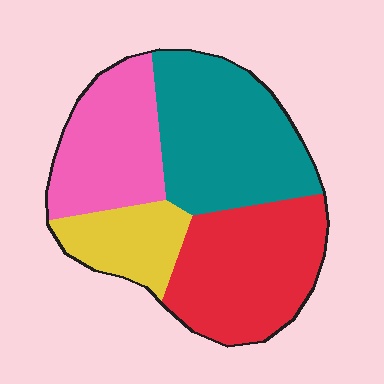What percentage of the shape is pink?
Pink takes up between a sixth and a third of the shape.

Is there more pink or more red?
Red.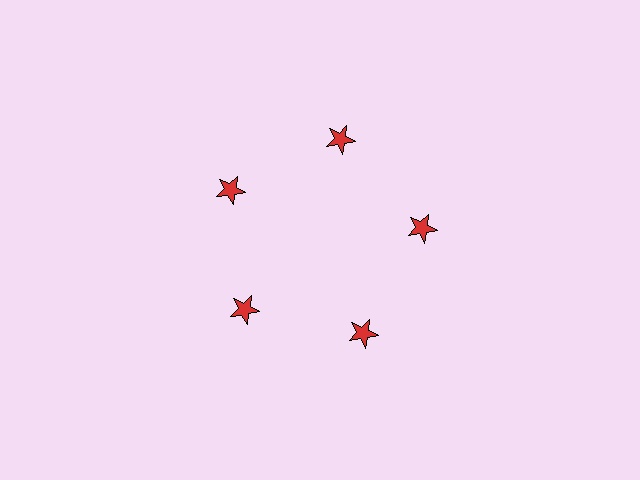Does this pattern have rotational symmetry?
Yes, this pattern has 5-fold rotational symmetry. It looks the same after rotating 72 degrees around the center.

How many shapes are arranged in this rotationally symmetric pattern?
There are 5 shapes, arranged in 5 groups of 1.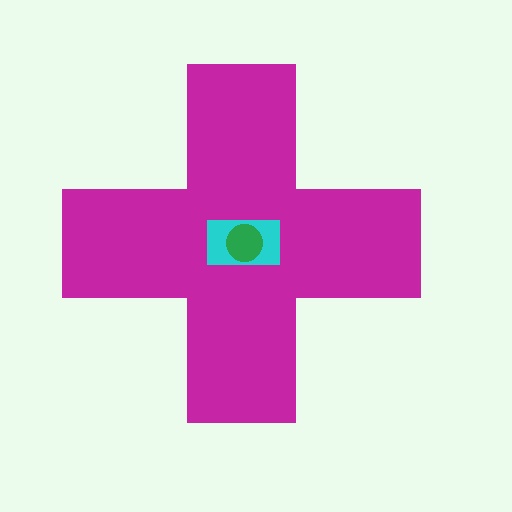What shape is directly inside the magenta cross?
The cyan rectangle.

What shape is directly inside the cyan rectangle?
The green circle.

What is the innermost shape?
The green circle.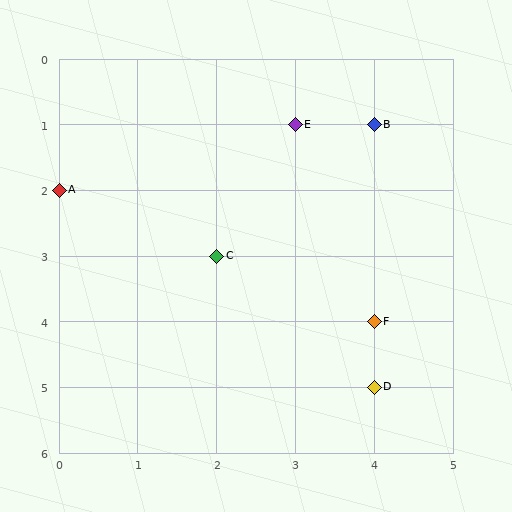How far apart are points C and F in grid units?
Points C and F are 2 columns and 1 row apart (about 2.2 grid units diagonally).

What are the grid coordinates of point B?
Point B is at grid coordinates (4, 1).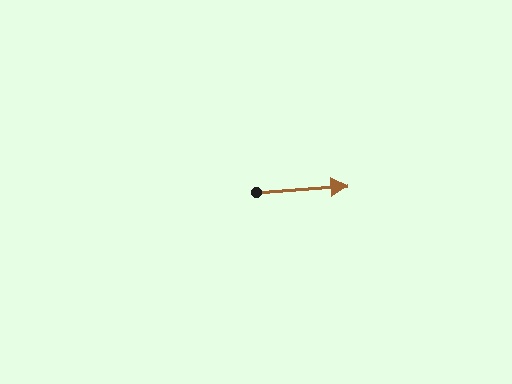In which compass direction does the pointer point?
East.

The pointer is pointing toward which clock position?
Roughly 3 o'clock.